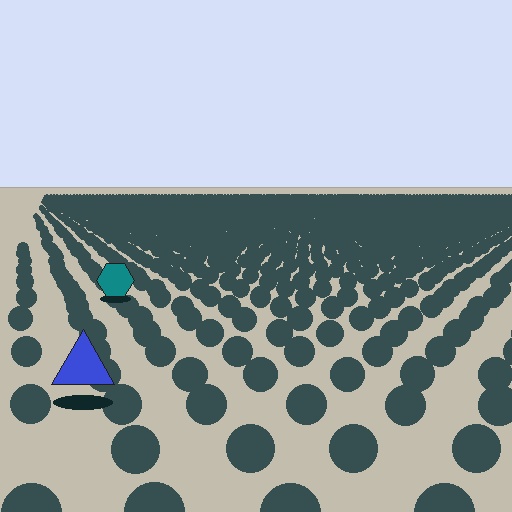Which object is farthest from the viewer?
The teal hexagon is farthest from the viewer. It appears smaller and the ground texture around it is denser.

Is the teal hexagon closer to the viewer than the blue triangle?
No. The blue triangle is closer — you can tell from the texture gradient: the ground texture is coarser near it.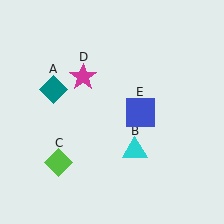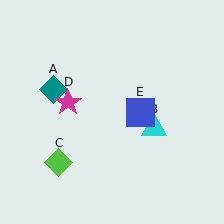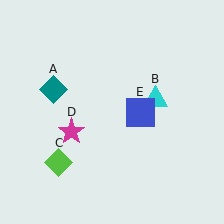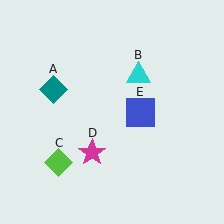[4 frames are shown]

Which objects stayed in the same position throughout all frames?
Teal diamond (object A) and lime diamond (object C) and blue square (object E) remained stationary.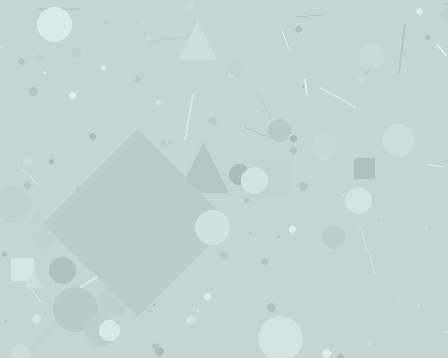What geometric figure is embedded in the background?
A diamond is embedded in the background.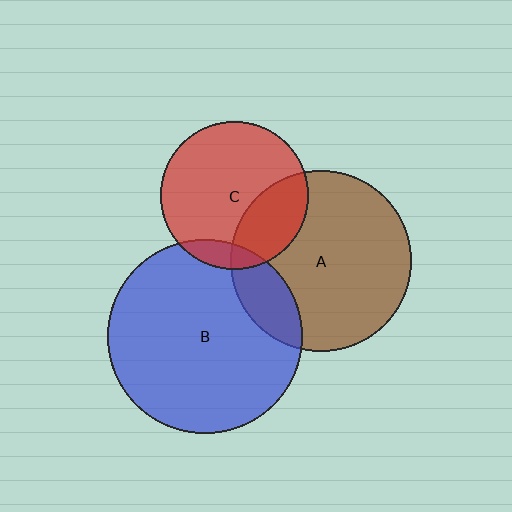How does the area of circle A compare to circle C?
Approximately 1.5 times.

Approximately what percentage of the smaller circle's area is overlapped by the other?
Approximately 30%.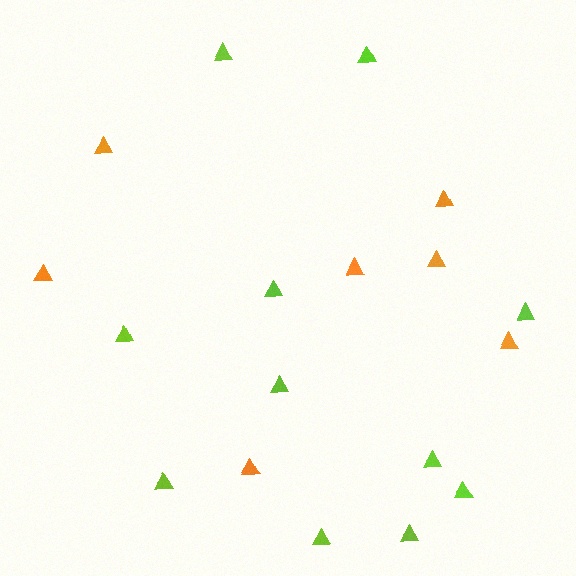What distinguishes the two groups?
There are 2 groups: one group of orange triangles (7) and one group of lime triangles (11).